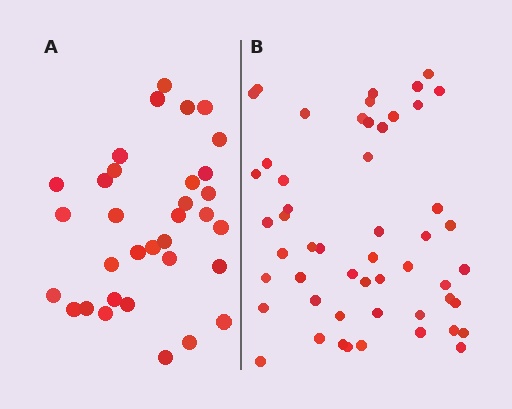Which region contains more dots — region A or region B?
Region B (the right region) has more dots.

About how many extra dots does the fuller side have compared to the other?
Region B has approximately 20 more dots than region A.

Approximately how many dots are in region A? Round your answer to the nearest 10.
About 30 dots. (The exact count is 33, which rounds to 30.)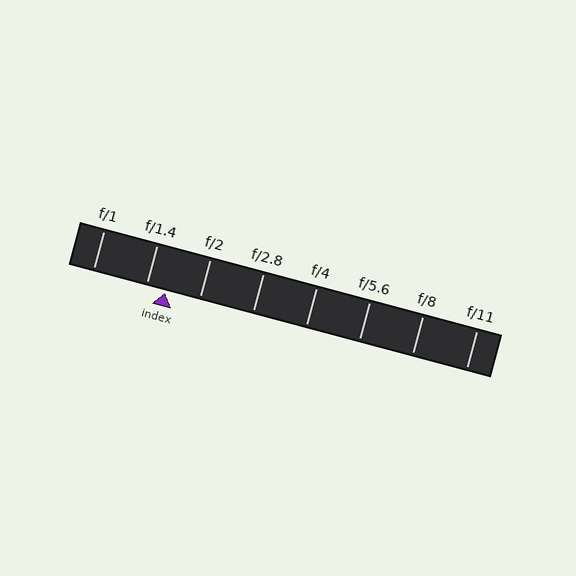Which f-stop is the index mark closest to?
The index mark is closest to f/1.4.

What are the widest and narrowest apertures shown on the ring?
The widest aperture shown is f/1 and the narrowest is f/11.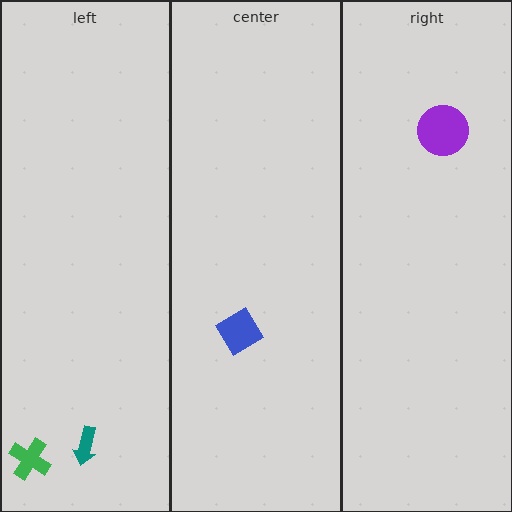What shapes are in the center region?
The blue diamond.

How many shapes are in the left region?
2.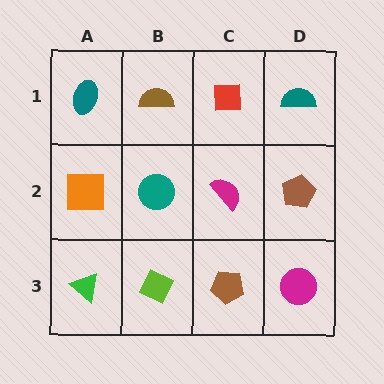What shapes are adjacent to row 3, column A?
An orange square (row 2, column A), a lime diamond (row 3, column B).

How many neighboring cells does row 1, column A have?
2.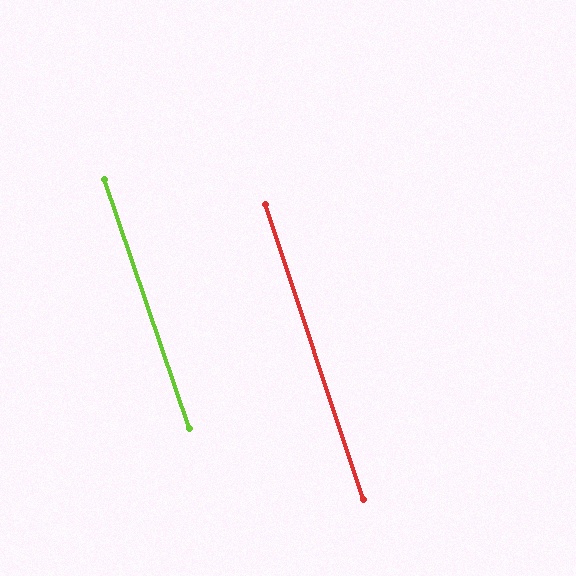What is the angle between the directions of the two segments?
Approximately 1 degree.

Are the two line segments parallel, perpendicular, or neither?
Parallel — their directions differ by only 0.7°.